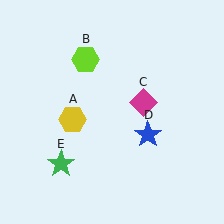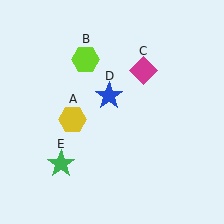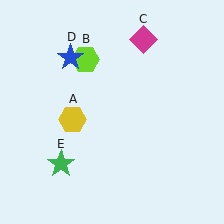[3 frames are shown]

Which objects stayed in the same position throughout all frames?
Yellow hexagon (object A) and lime hexagon (object B) and green star (object E) remained stationary.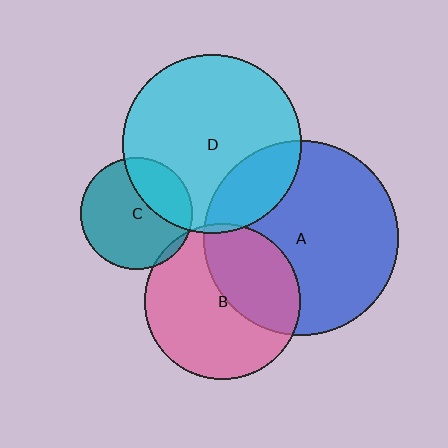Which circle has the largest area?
Circle A (blue).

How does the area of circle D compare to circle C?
Approximately 2.6 times.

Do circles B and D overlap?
Yes.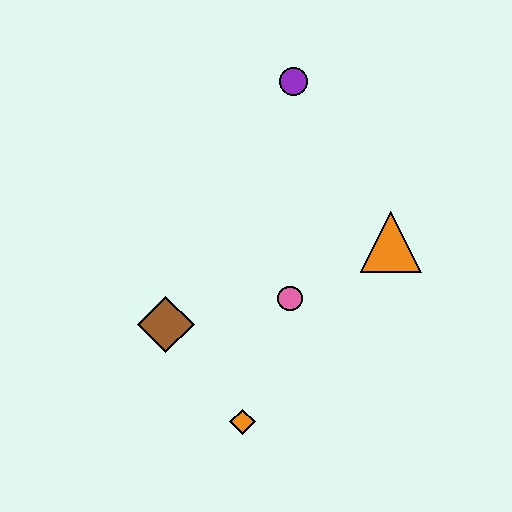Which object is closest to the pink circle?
The orange triangle is closest to the pink circle.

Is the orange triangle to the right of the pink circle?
Yes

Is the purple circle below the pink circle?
No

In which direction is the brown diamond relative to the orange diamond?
The brown diamond is above the orange diamond.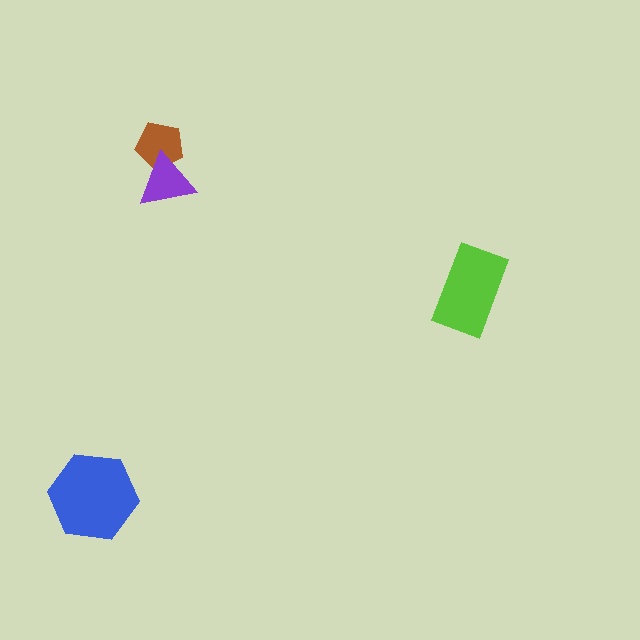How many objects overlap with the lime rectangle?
0 objects overlap with the lime rectangle.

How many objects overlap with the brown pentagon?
1 object overlaps with the brown pentagon.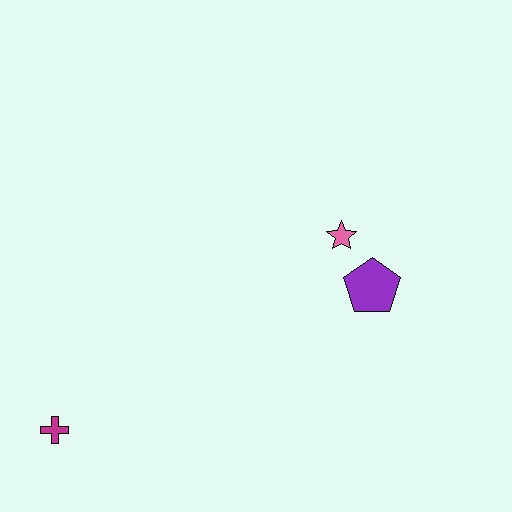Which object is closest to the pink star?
The purple pentagon is closest to the pink star.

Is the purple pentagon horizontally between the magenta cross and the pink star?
No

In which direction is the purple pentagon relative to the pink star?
The purple pentagon is below the pink star.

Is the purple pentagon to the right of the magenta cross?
Yes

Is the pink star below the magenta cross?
No